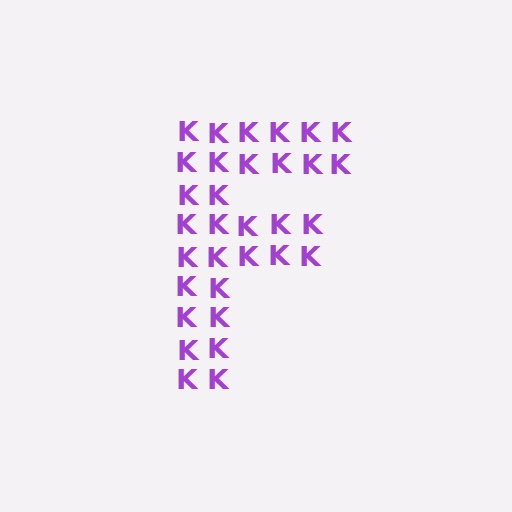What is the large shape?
The large shape is the letter F.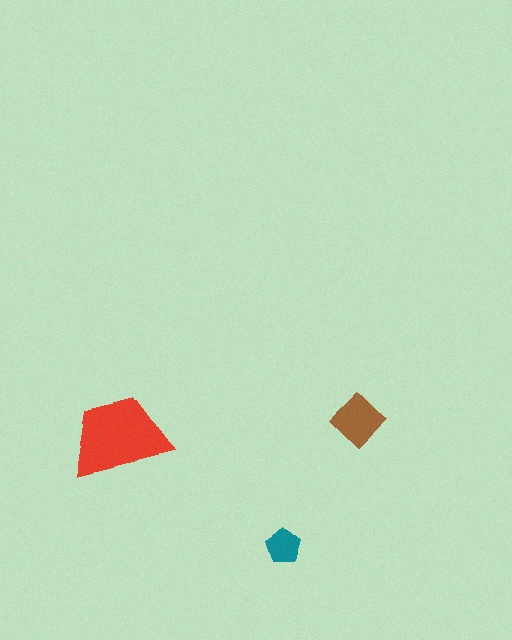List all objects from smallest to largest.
The teal pentagon, the brown diamond, the red trapezoid.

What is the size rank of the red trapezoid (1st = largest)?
1st.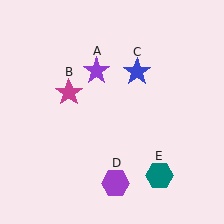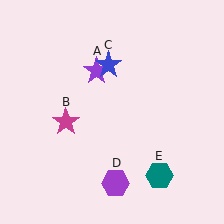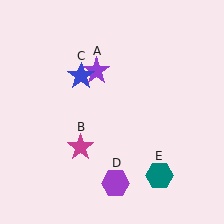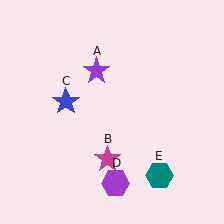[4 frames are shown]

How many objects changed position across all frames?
2 objects changed position: magenta star (object B), blue star (object C).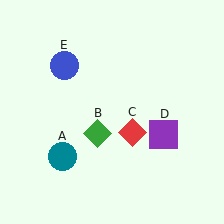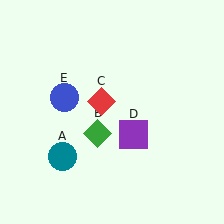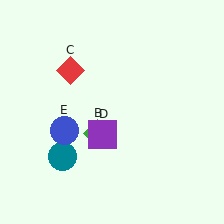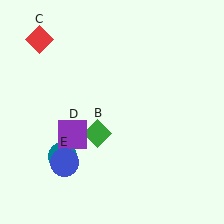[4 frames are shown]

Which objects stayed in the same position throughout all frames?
Teal circle (object A) and green diamond (object B) remained stationary.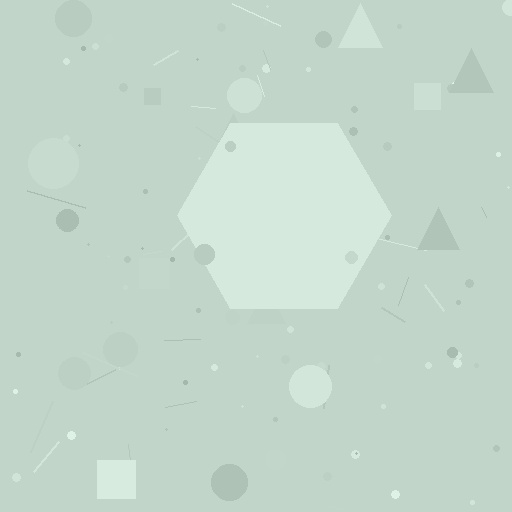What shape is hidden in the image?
A hexagon is hidden in the image.